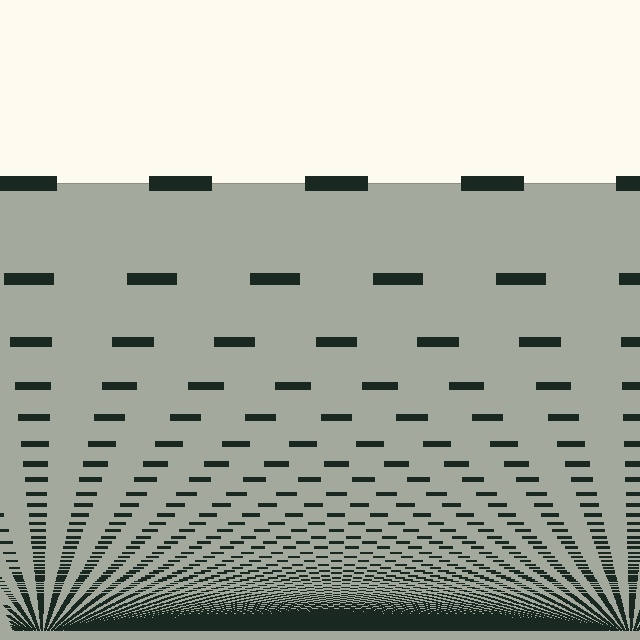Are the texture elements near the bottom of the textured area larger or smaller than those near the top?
Smaller. The gradient is inverted — elements near the bottom are smaller and denser.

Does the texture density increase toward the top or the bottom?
Density increases toward the bottom.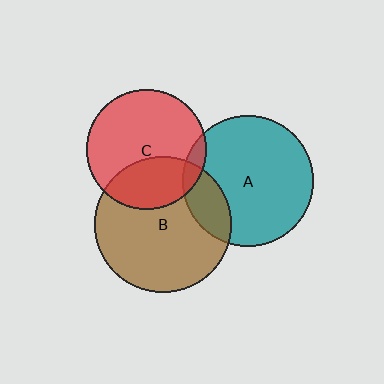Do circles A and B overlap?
Yes.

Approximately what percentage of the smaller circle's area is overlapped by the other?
Approximately 20%.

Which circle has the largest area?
Circle B (brown).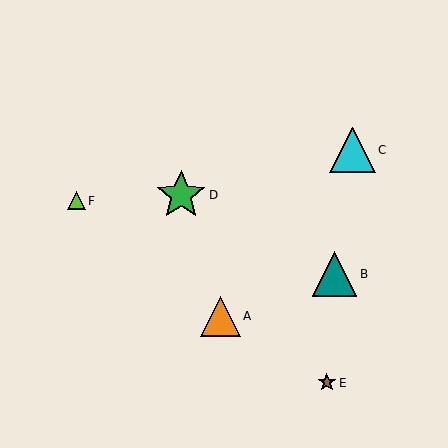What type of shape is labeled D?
Shape D is a green star.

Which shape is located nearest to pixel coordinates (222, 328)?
The orange triangle (labeled A) at (220, 316) is nearest to that location.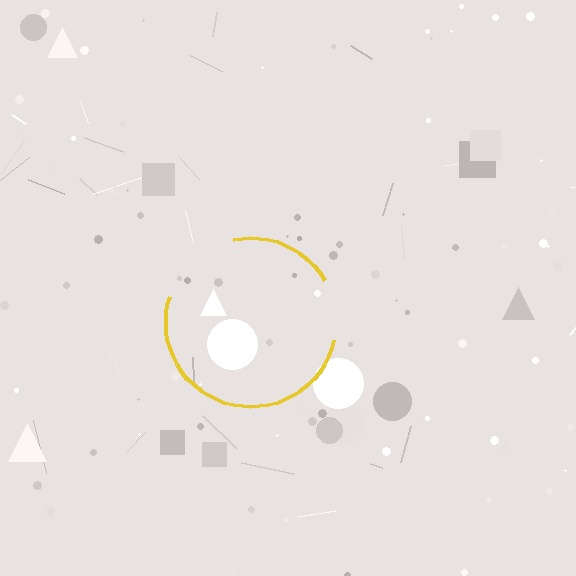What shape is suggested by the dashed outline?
The dashed outline suggests a circle.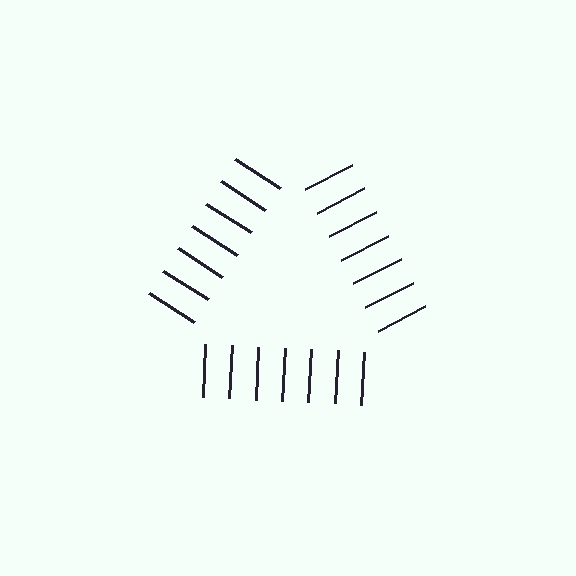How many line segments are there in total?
21 — 7 along each of the 3 edges.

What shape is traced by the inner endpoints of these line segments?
An illusory triangle — the line segments terminate on its edges but no continuous stroke is drawn.